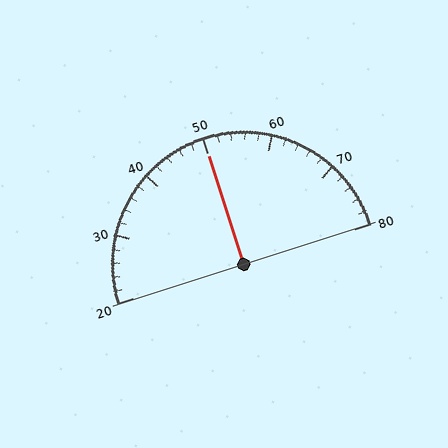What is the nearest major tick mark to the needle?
The nearest major tick mark is 50.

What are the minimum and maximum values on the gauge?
The gauge ranges from 20 to 80.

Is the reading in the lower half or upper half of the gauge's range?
The reading is in the upper half of the range (20 to 80).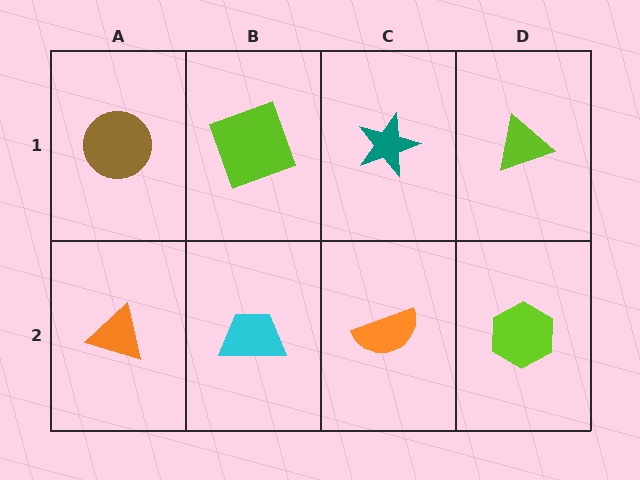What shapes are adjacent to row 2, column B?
A lime square (row 1, column B), an orange triangle (row 2, column A), an orange semicircle (row 2, column C).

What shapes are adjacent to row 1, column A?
An orange triangle (row 2, column A), a lime square (row 1, column B).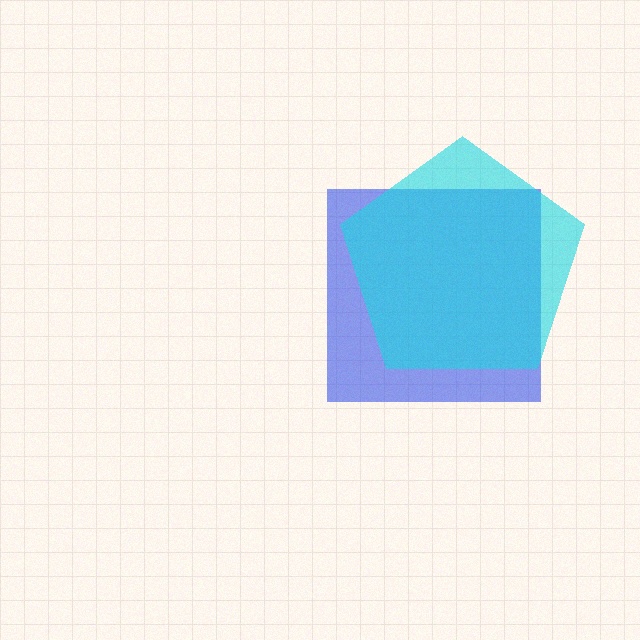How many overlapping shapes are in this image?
There are 2 overlapping shapes in the image.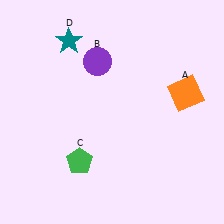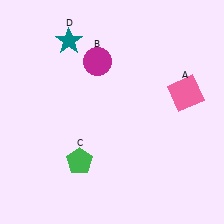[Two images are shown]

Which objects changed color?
A changed from orange to pink. B changed from purple to magenta.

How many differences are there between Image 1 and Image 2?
There are 2 differences between the two images.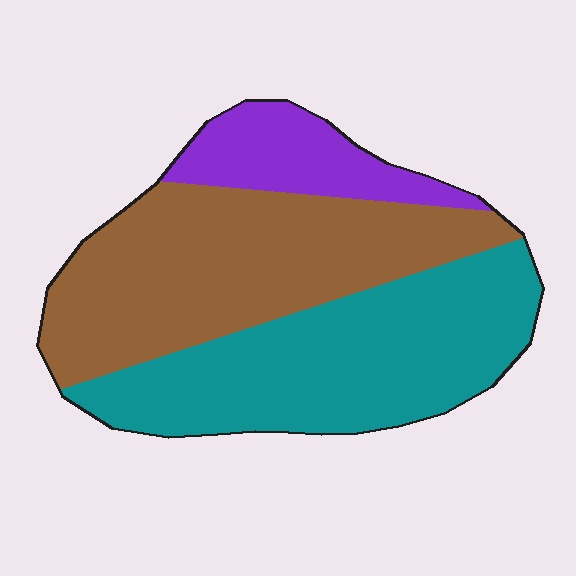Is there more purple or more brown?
Brown.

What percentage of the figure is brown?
Brown covers 43% of the figure.